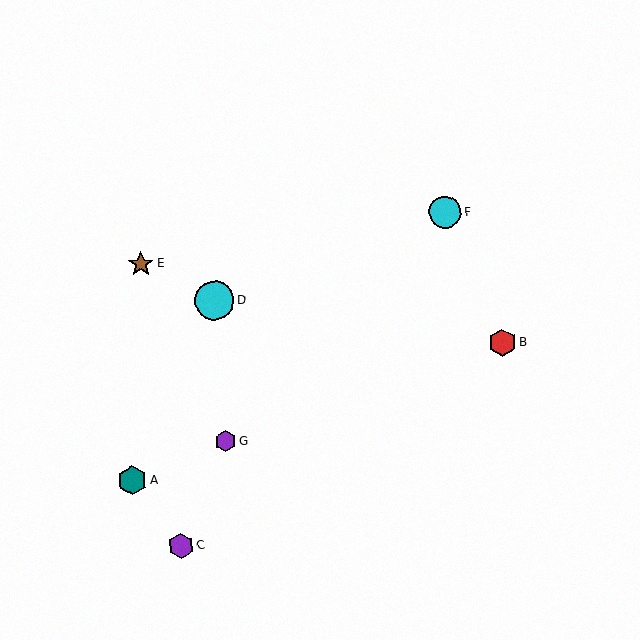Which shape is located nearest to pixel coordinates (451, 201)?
The cyan circle (labeled F) at (445, 212) is nearest to that location.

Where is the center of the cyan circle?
The center of the cyan circle is at (214, 301).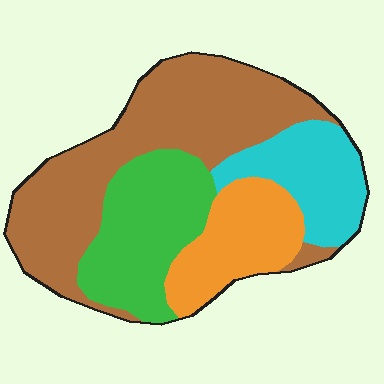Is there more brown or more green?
Brown.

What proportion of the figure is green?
Green covers around 25% of the figure.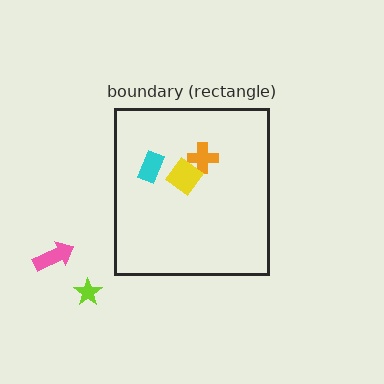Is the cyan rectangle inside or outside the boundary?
Inside.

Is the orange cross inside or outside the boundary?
Inside.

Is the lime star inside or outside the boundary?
Outside.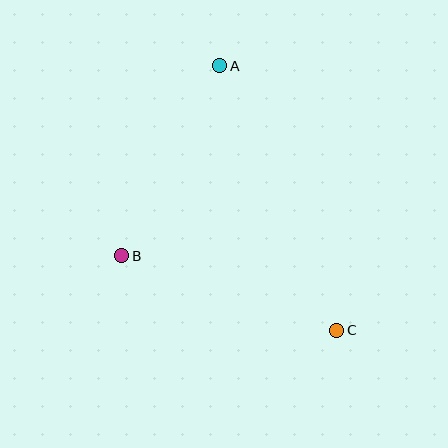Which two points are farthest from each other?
Points A and C are farthest from each other.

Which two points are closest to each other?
Points A and B are closest to each other.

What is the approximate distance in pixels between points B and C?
The distance between B and C is approximately 228 pixels.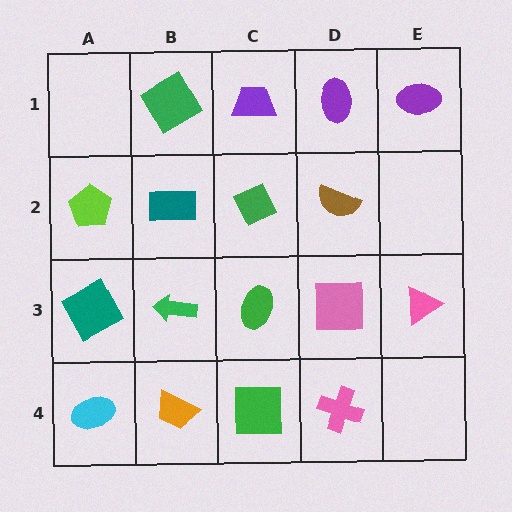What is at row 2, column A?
A lime pentagon.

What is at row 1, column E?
A purple ellipse.